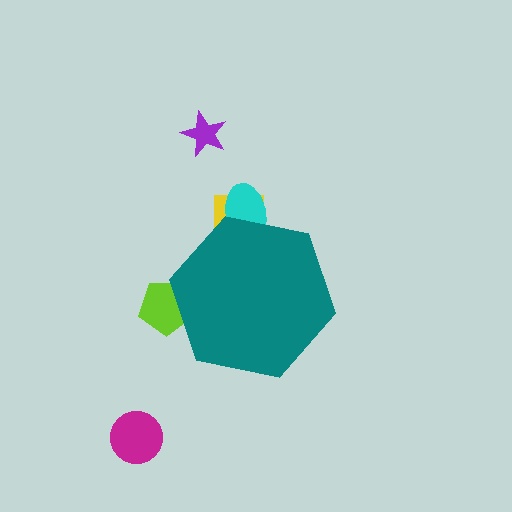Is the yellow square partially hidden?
Yes, the yellow square is partially hidden behind the teal hexagon.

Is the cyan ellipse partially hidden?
Yes, the cyan ellipse is partially hidden behind the teal hexagon.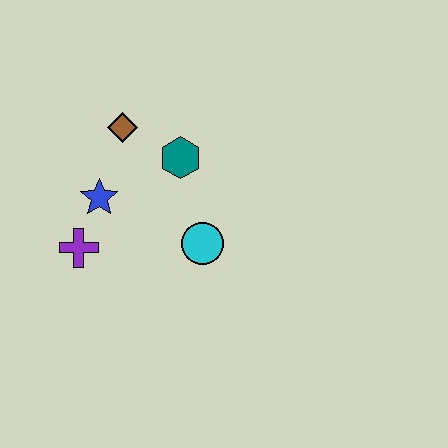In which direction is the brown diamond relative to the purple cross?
The brown diamond is above the purple cross.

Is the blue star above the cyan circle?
Yes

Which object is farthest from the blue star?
The cyan circle is farthest from the blue star.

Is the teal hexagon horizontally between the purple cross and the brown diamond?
No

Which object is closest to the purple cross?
The blue star is closest to the purple cross.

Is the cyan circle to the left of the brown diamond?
No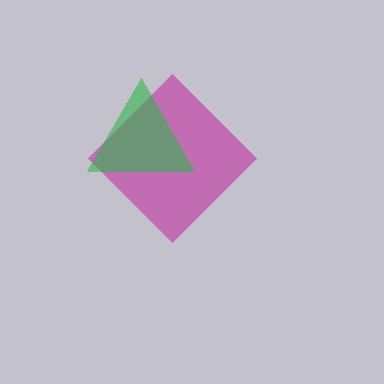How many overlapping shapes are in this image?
There are 2 overlapping shapes in the image.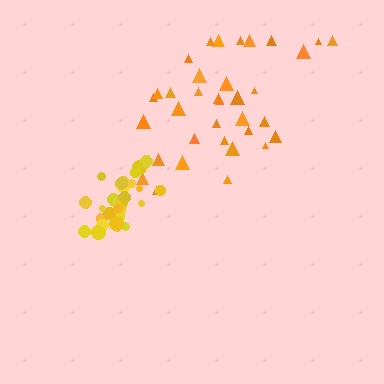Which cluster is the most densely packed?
Yellow.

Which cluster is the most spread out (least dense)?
Orange.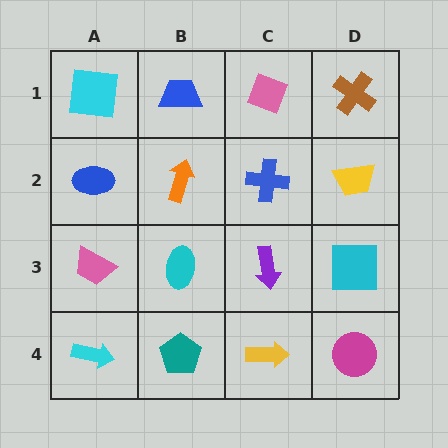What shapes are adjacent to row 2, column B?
A blue trapezoid (row 1, column B), a cyan ellipse (row 3, column B), a blue ellipse (row 2, column A), a blue cross (row 2, column C).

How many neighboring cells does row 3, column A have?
3.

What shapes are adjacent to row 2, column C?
A pink diamond (row 1, column C), a purple arrow (row 3, column C), an orange arrow (row 2, column B), a yellow trapezoid (row 2, column D).